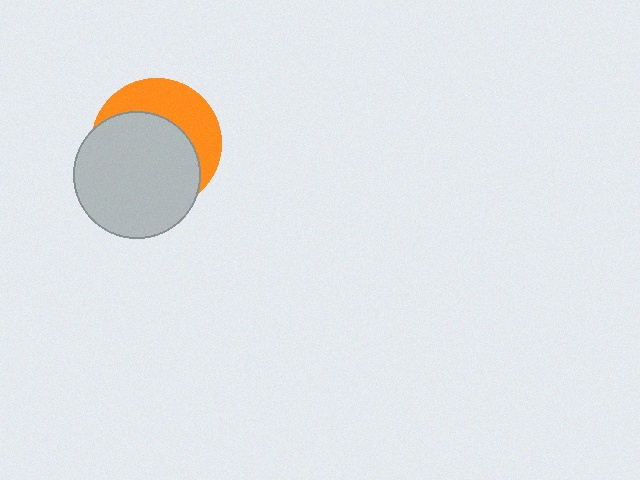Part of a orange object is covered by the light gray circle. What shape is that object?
It is a circle.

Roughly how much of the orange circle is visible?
A small part of it is visible (roughly 37%).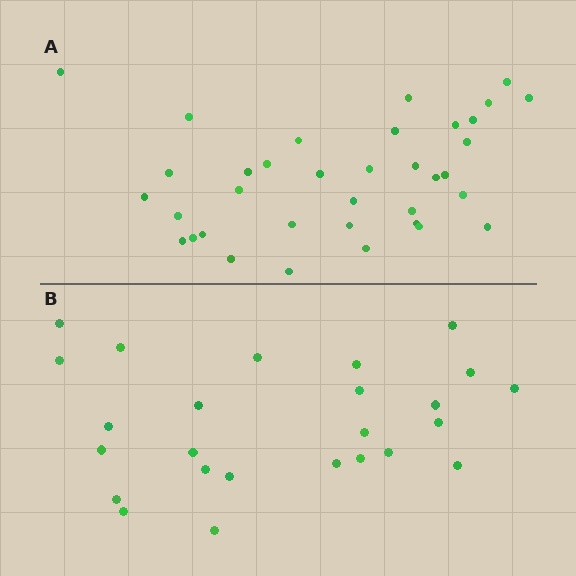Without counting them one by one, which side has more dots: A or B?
Region A (the top region) has more dots.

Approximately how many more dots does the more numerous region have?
Region A has roughly 12 or so more dots than region B.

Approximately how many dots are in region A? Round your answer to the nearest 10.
About 40 dots. (The exact count is 36, which rounds to 40.)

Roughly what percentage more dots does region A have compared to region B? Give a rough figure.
About 45% more.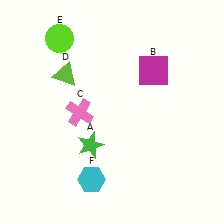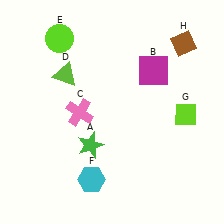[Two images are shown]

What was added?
A lime diamond (G), a brown diamond (H) were added in Image 2.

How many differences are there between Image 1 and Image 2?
There are 2 differences between the two images.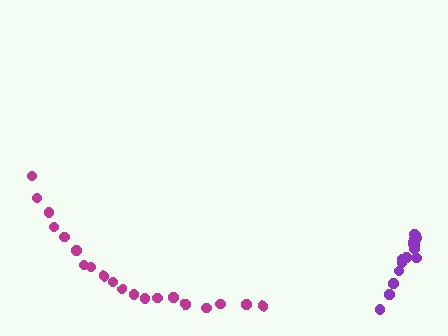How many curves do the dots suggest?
There are 2 distinct paths.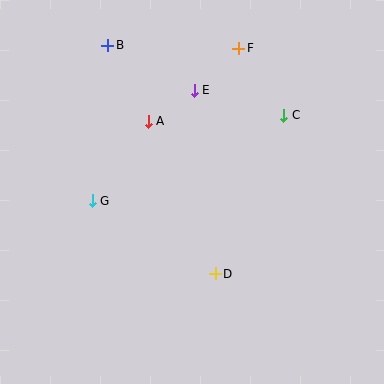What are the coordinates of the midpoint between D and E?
The midpoint between D and E is at (205, 182).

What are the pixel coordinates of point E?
Point E is at (194, 90).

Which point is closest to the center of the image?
Point A at (148, 121) is closest to the center.